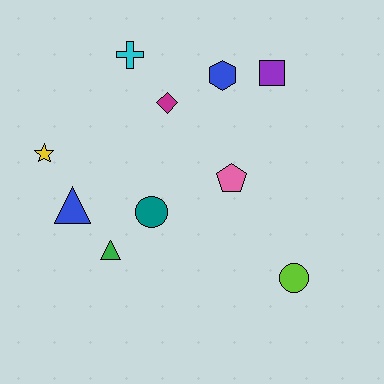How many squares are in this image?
There is 1 square.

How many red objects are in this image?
There are no red objects.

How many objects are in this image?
There are 10 objects.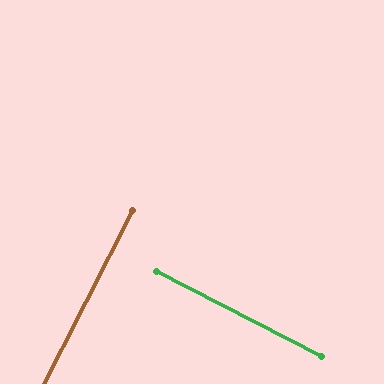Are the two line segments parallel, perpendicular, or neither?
Perpendicular — they meet at approximately 90°.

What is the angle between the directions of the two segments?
Approximately 90 degrees.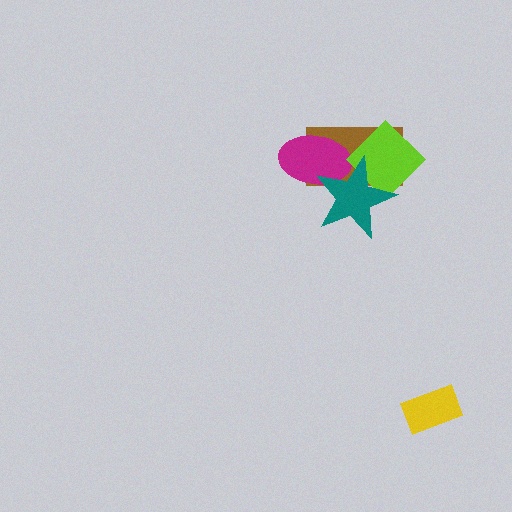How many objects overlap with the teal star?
3 objects overlap with the teal star.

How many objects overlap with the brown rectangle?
3 objects overlap with the brown rectangle.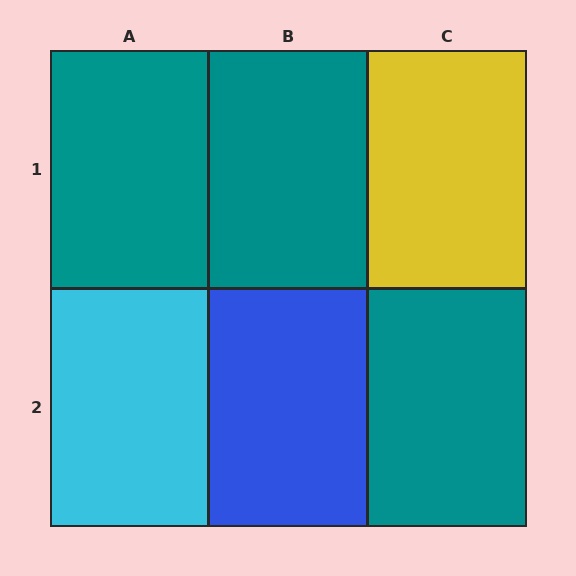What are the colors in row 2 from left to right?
Cyan, blue, teal.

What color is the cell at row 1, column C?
Yellow.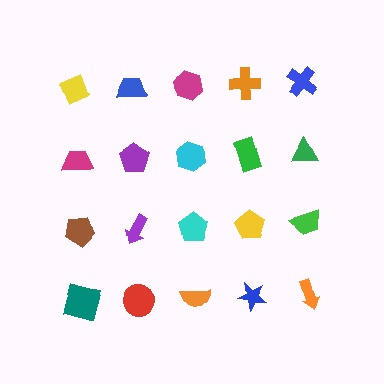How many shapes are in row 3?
5 shapes.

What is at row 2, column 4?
A green rectangle.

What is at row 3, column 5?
A green trapezoid.